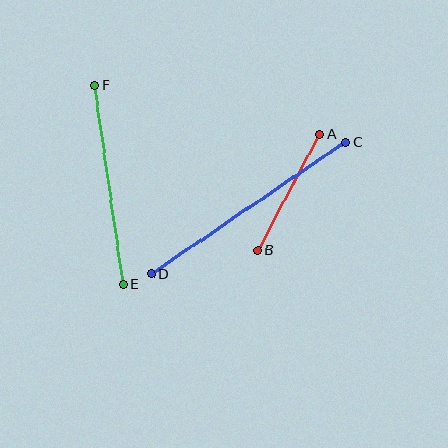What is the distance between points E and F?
The distance is approximately 201 pixels.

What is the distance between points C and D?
The distance is approximately 235 pixels.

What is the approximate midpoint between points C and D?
The midpoint is at approximately (248, 208) pixels.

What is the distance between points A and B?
The distance is approximately 131 pixels.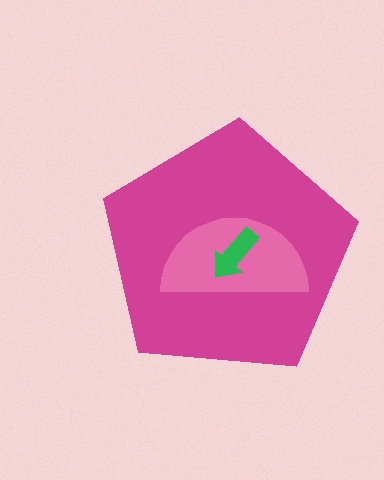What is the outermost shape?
The magenta pentagon.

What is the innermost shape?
The green arrow.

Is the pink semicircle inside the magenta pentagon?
Yes.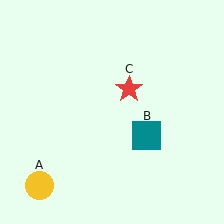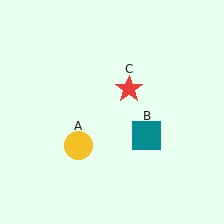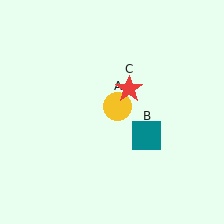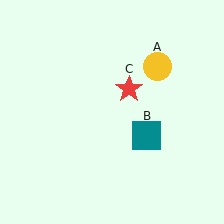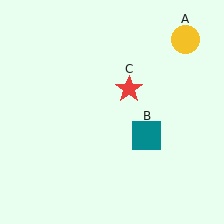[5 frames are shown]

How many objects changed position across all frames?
1 object changed position: yellow circle (object A).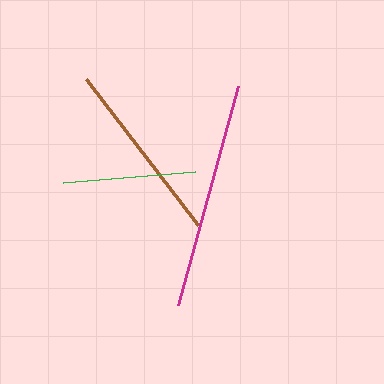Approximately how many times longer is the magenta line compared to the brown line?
The magenta line is approximately 1.2 times the length of the brown line.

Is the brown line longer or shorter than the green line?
The brown line is longer than the green line.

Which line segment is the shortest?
The green line is the shortest at approximately 133 pixels.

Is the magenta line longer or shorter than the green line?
The magenta line is longer than the green line.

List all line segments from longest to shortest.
From longest to shortest: magenta, brown, green.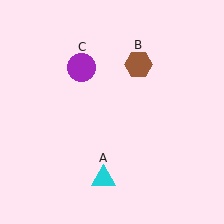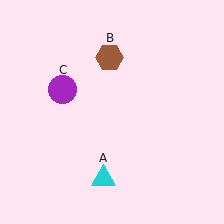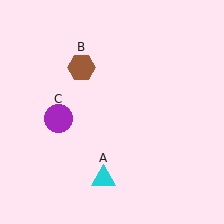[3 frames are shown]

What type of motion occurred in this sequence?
The brown hexagon (object B), purple circle (object C) rotated counterclockwise around the center of the scene.